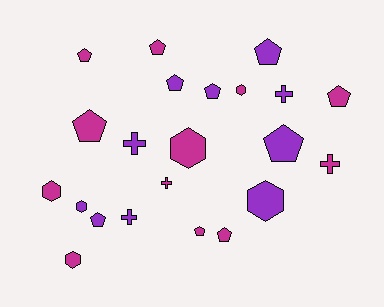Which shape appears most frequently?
Pentagon, with 11 objects.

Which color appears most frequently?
Magenta, with 12 objects.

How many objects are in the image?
There are 22 objects.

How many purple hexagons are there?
There are 2 purple hexagons.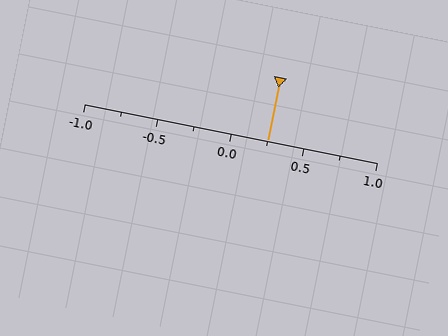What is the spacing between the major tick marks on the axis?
The major ticks are spaced 0.5 apart.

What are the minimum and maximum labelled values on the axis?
The axis runs from -1.0 to 1.0.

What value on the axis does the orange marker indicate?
The marker indicates approximately 0.25.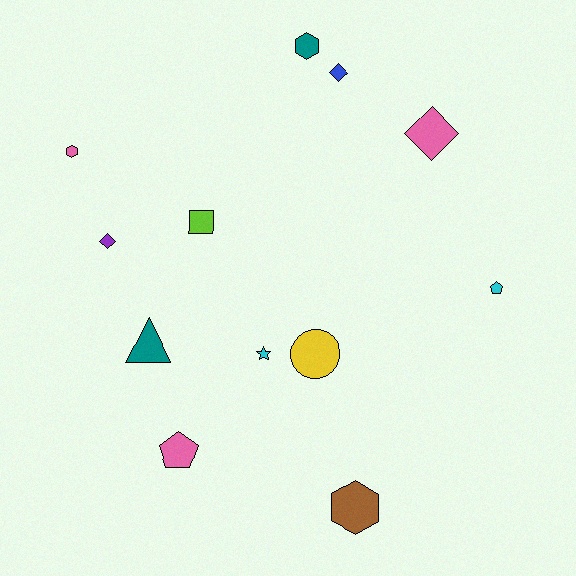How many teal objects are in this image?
There are 2 teal objects.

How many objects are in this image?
There are 12 objects.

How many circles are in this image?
There is 1 circle.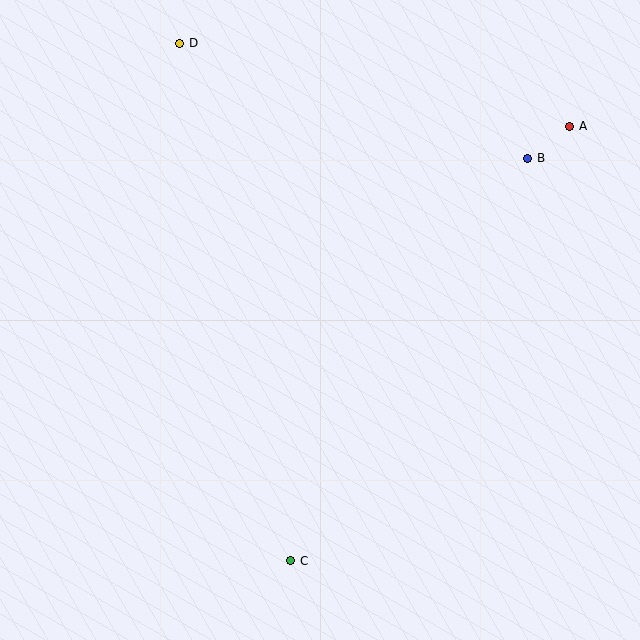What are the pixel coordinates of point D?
Point D is at (180, 43).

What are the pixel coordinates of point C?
Point C is at (291, 561).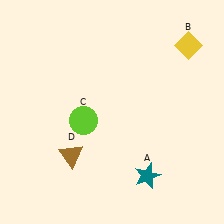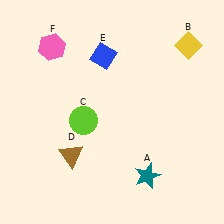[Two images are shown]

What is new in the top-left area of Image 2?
A pink hexagon (F) was added in the top-left area of Image 2.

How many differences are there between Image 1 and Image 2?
There are 2 differences between the two images.